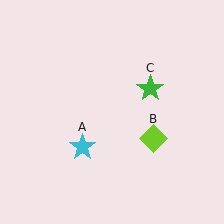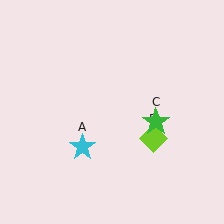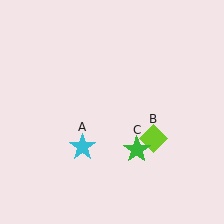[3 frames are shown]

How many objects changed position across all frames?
1 object changed position: green star (object C).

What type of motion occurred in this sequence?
The green star (object C) rotated clockwise around the center of the scene.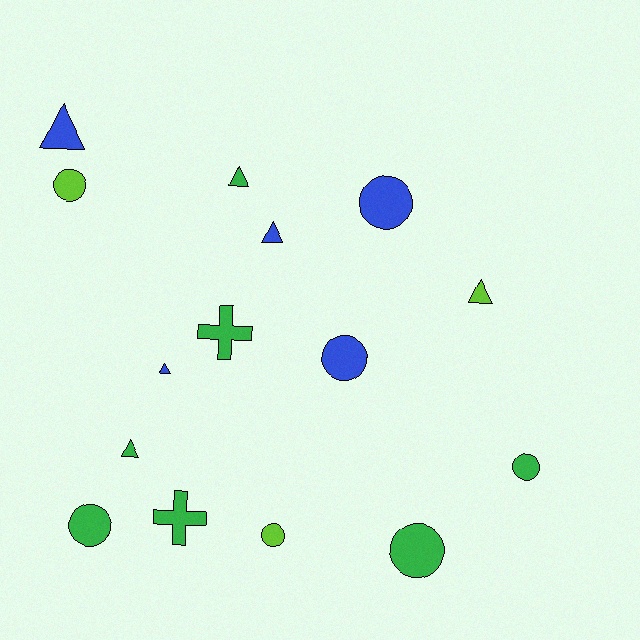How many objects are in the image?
There are 15 objects.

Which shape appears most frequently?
Circle, with 7 objects.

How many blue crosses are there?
There are no blue crosses.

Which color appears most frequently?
Green, with 7 objects.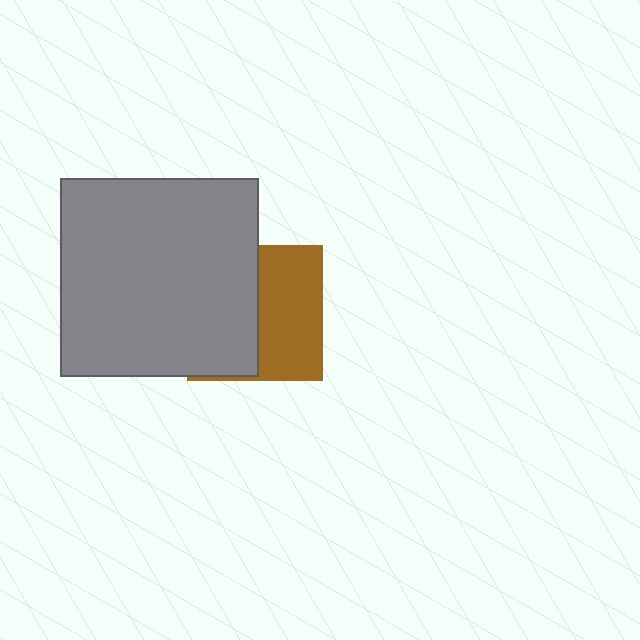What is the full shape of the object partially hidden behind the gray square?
The partially hidden object is a brown square.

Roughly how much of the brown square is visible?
About half of it is visible (roughly 49%).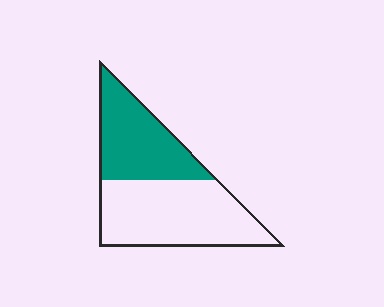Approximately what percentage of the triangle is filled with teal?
Approximately 40%.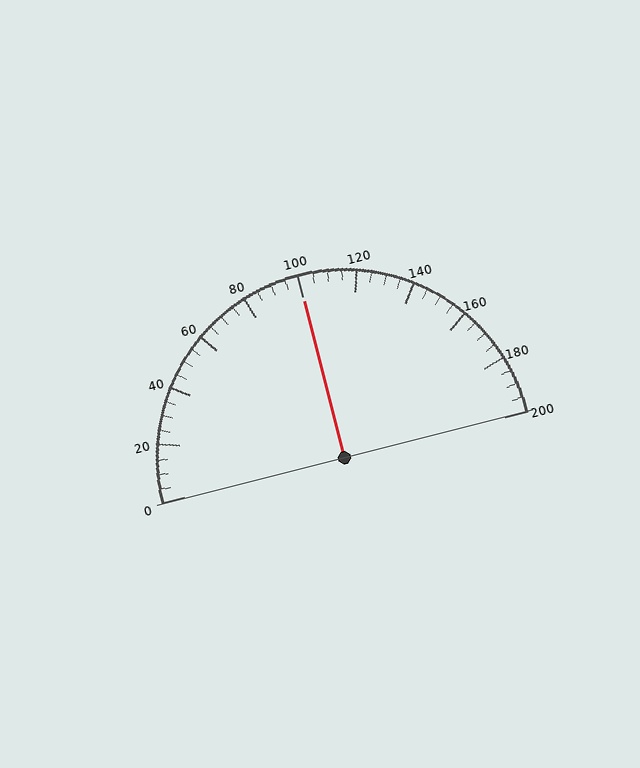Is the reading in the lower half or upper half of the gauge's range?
The reading is in the upper half of the range (0 to 200).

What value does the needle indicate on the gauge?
The needle indicates approximately 100.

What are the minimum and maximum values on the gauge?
The gauge ranges from 0 to 200.